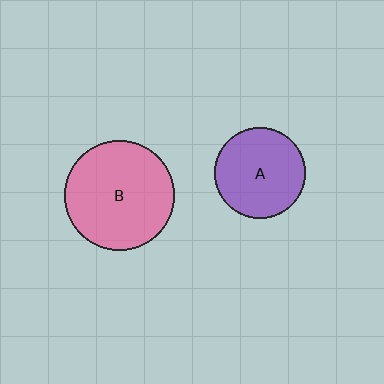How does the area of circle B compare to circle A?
Approximately 1.5 times.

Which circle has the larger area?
Circle B (pink).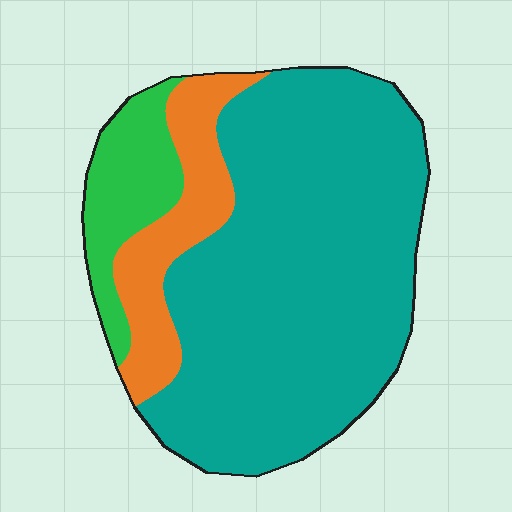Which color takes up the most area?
Teal, at roughly 70%.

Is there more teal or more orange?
Teal.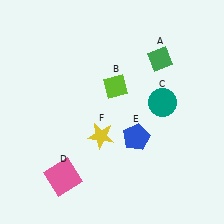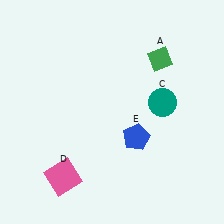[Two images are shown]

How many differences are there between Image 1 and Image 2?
There are 2 differences between the two images.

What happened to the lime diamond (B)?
The lime diamond (B) was removed in Image 2. It was in the top-right area of Image 1.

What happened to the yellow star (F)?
The yellow star (F) was removed in Image 2. It was in the bottom-left area of Image 1.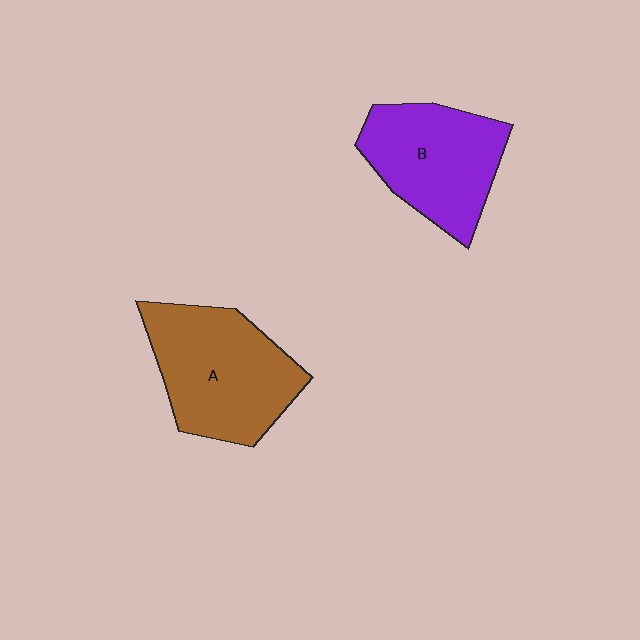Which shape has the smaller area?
Shape B (purple).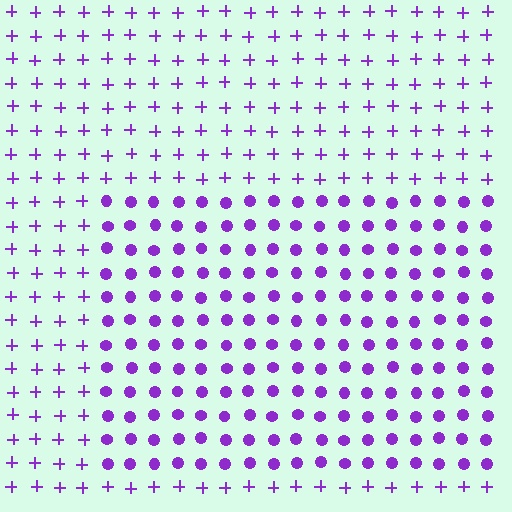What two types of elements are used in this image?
The image uses circles inside the rectangle region and plus signs outside it.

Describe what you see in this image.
The image is filled with small purple elements arranged in a uniform grid. A rectangle-shaped region contains circles, while the surrounding area contains plus signs. The boundary is defined purely by the change in element shape.